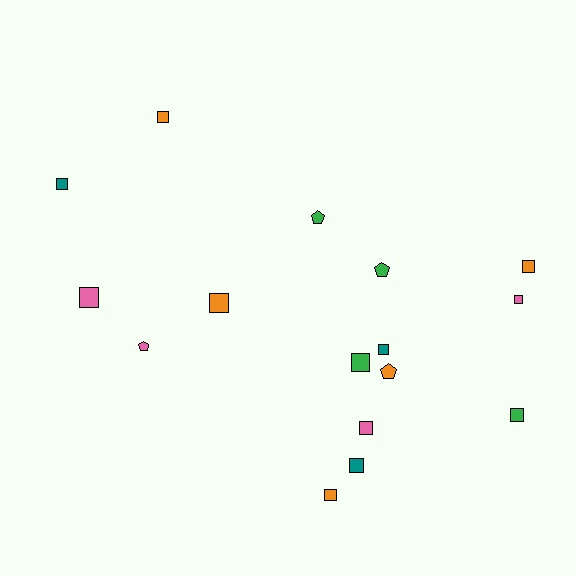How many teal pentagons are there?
There are no teal pentagons.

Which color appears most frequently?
Orange, with 5 objects.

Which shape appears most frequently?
Square, with 12 objects.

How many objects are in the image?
There are 16 objects.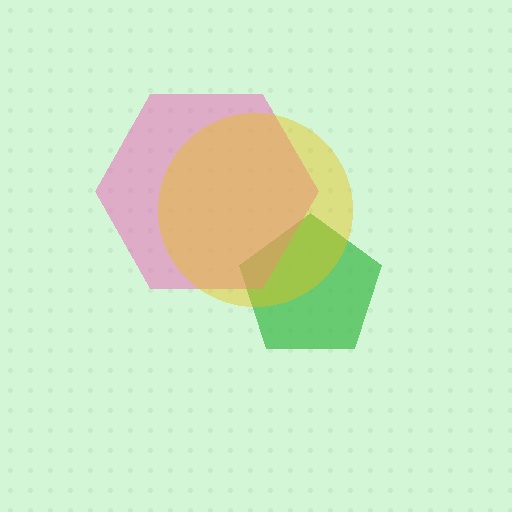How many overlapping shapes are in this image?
There are 3 overlapping shapes in the image.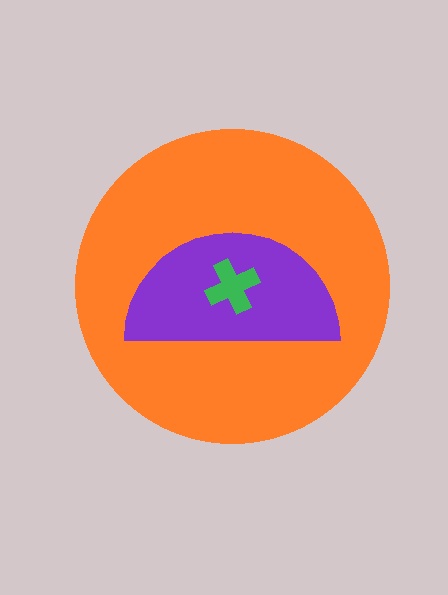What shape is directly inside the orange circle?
The purple semicircle.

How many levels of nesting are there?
3.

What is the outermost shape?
The orange circle.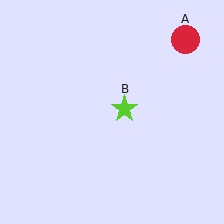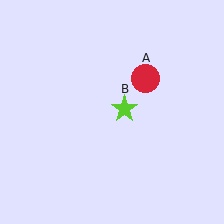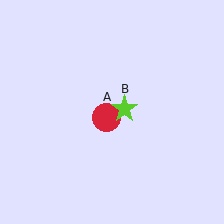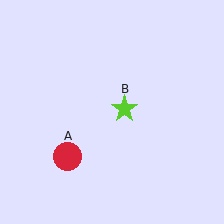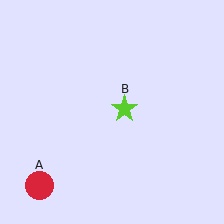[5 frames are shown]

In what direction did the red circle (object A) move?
The red circle (object A) moved down and to the left.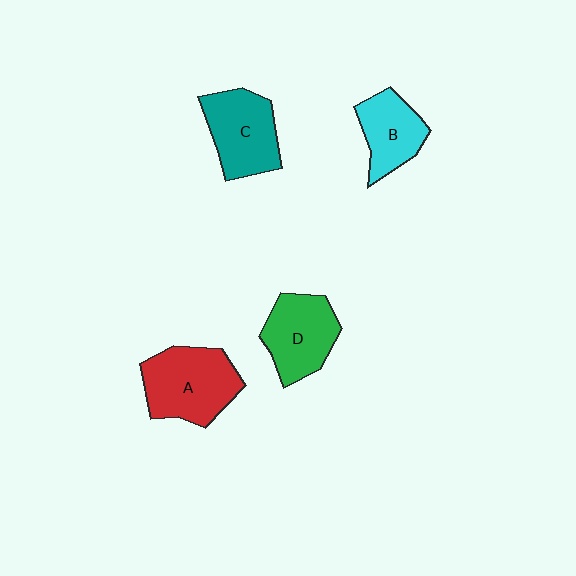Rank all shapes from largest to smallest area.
From largest to smallest: A (red), C (teal), D (green), B (cyan).